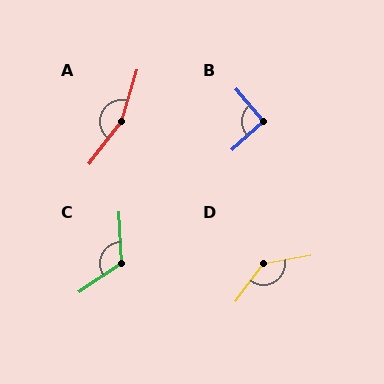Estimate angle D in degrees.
Approximately 136 degrees.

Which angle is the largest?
A, at approximately 159 degrees.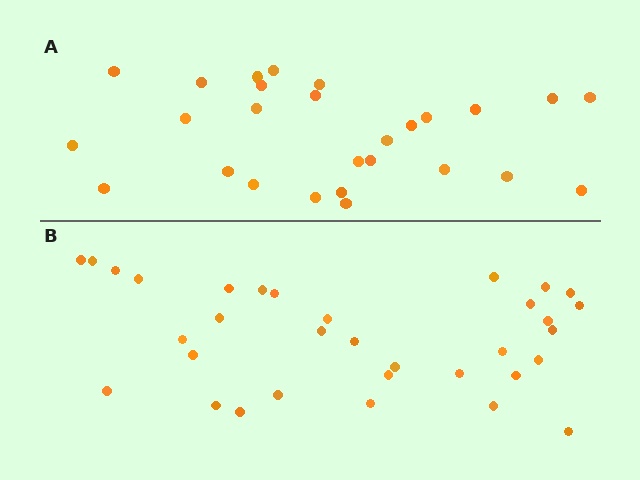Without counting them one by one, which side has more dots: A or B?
Region B (the bottom region) has more dots.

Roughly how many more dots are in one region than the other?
Region B has about 6 more dots than region A.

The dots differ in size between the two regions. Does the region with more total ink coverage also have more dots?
No. Region A has more total ink coverage because its dots are larger, but region B actually contains more individual dots. Total area can be misleading — the number of items is what matters here.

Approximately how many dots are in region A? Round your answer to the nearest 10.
About 30 dots. (The exact count is 27, which rounds to 30.)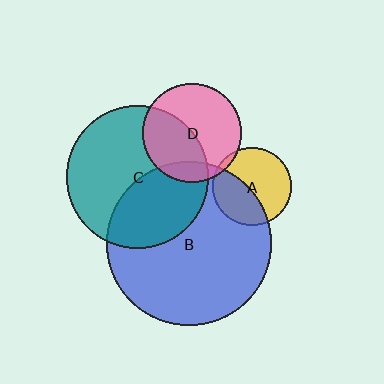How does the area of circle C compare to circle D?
Approximately 2.1 times.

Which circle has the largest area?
Circle B (blue).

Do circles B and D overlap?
Yes.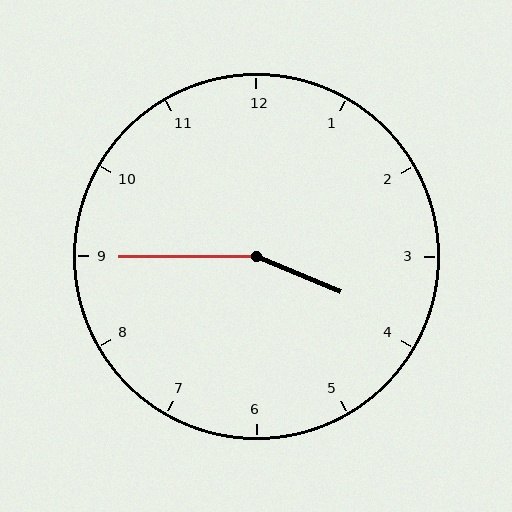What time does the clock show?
3:45.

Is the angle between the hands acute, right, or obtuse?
It is obtuse.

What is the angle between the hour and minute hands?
Approximately 158 degrees.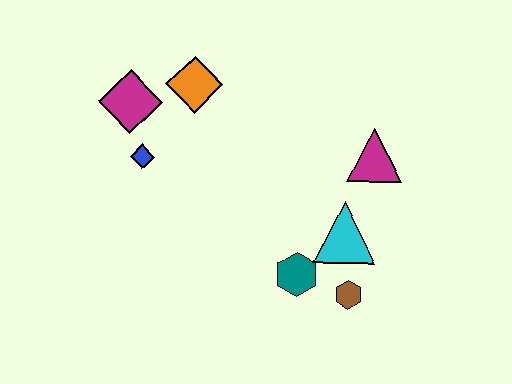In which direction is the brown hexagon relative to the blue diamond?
The brown hexagon is to the right of the blue diamond.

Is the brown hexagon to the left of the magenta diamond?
No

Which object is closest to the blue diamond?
The magenta diamond is closest to the blue diamond.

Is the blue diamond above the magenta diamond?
No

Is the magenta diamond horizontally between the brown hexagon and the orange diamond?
No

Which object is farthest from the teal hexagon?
The magenta diamond is farthest from the teal hexagon.